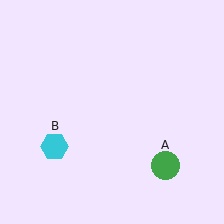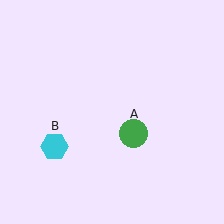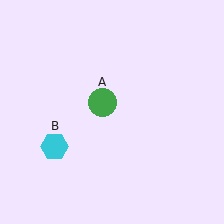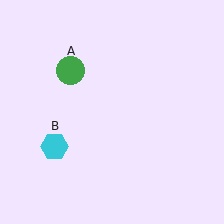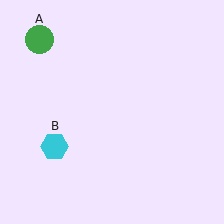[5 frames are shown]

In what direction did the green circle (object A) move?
The green circle (object A) moved up and to the left.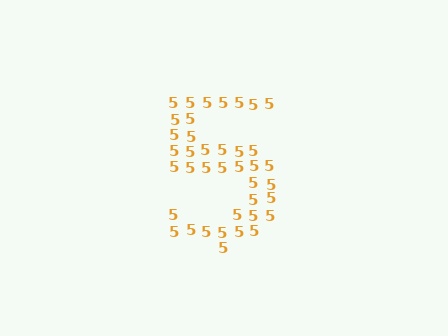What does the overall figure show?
The overall figure shows the digit 5.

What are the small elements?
The small elements are digit 5's.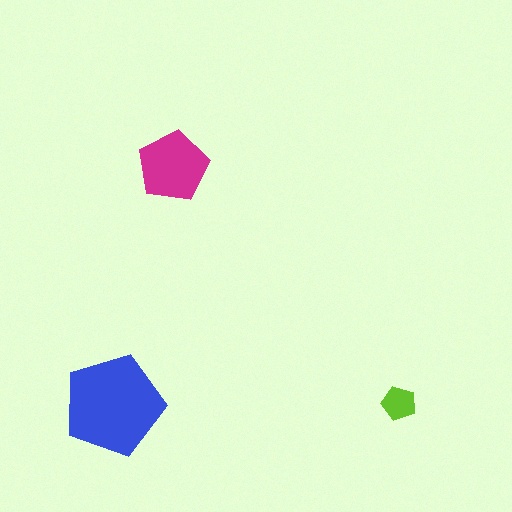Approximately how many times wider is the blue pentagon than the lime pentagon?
About 3 times wider.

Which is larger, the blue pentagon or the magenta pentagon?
The blue one.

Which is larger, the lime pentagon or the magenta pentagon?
The magenta one.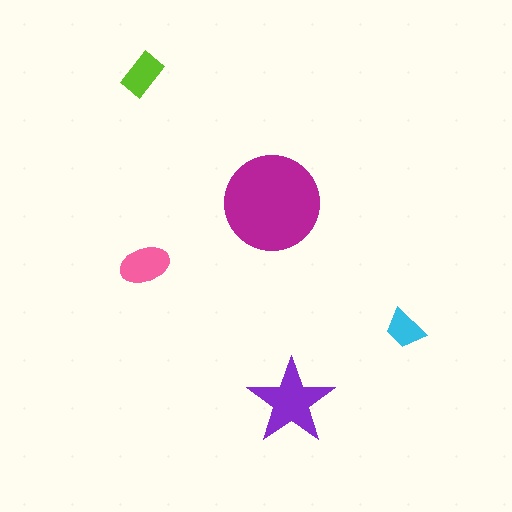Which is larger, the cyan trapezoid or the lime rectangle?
The lime rectangle.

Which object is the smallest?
The cyan trapezoid.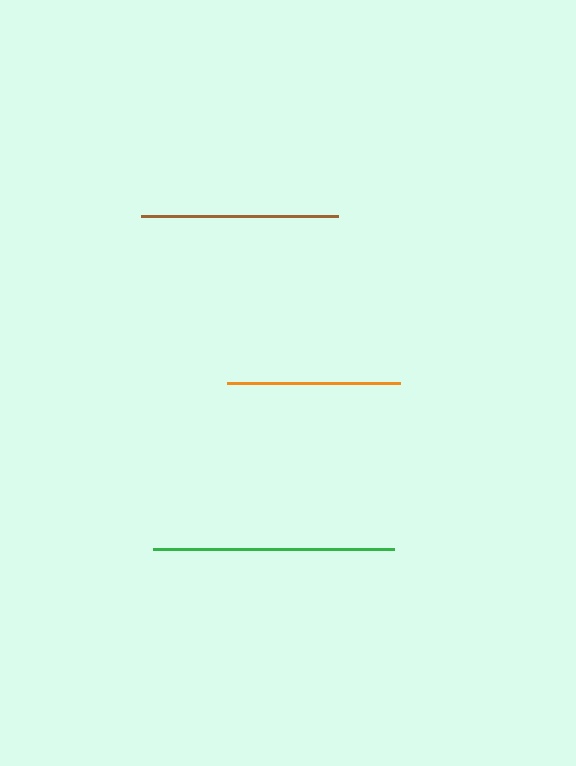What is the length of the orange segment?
The orange segment is approximately 173 pixels long.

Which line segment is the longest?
The green line is the longest at approximately 241 pixels.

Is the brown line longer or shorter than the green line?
The green line is longer than the brown line.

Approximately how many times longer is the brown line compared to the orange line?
The brown line is approximately 1.1 times the length of the orange line.